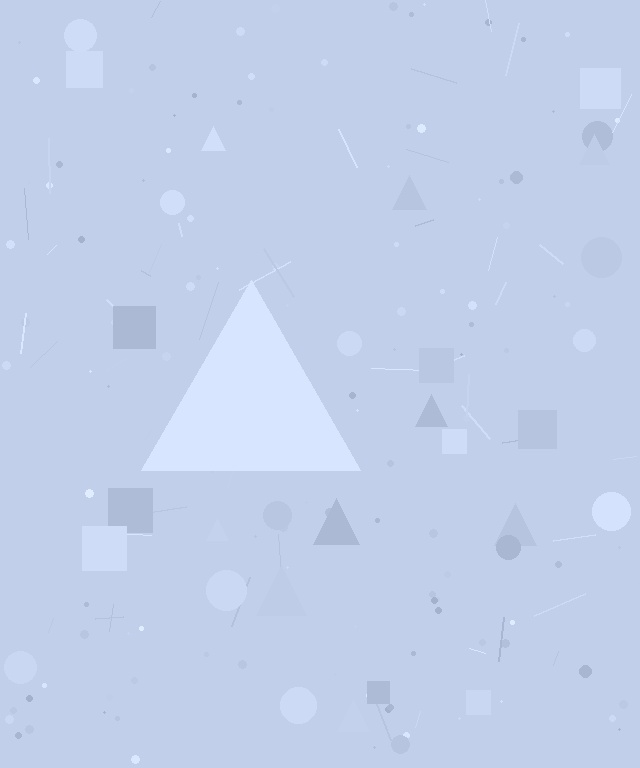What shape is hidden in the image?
A triangle is hidden in the image.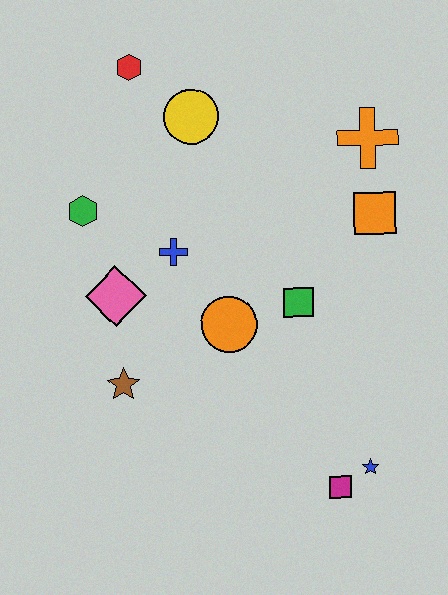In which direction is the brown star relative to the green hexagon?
The brown star is below the green hexagon.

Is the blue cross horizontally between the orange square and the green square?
No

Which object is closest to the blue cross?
The pink diamond is closest to the blue cross.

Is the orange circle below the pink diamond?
Yes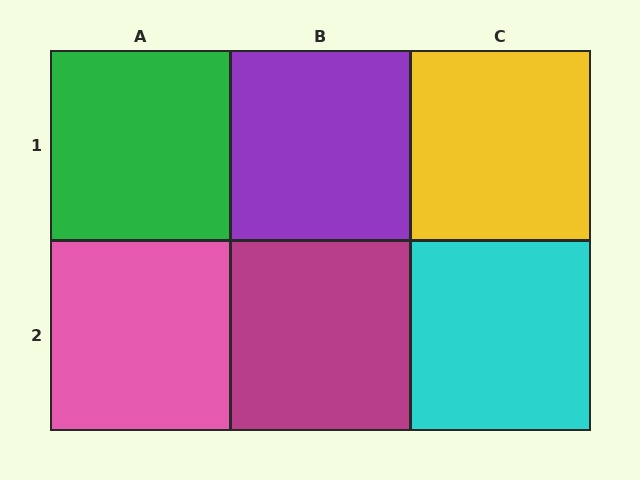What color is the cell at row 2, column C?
Cyan.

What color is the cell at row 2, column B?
Magenta.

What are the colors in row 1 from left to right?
Green, purple, yellow.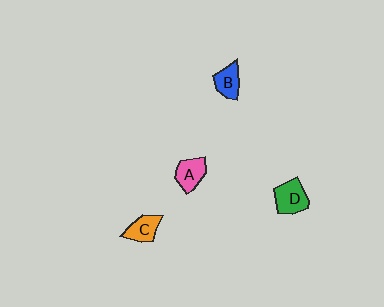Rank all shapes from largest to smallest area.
From largest to smallest: D (green), A (pink), C (orange), B (blue).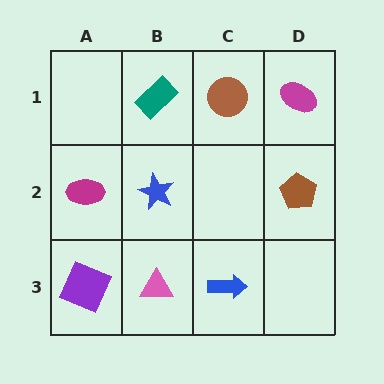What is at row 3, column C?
A blue arrow.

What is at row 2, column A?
A magenta ellipse.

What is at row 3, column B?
A pink triangle.